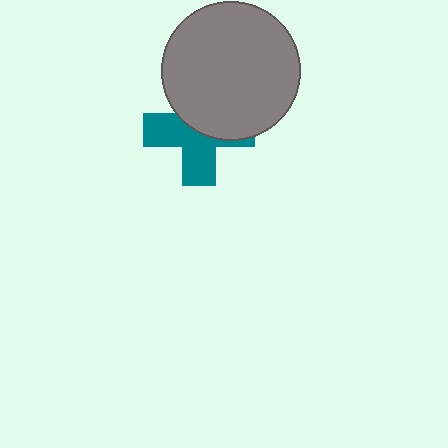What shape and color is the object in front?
The object in front is a gray circle.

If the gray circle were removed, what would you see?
You would see the complete teal cross.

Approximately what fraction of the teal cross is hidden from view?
Roughly 48% of the teal cross is hidden behind the gray circle.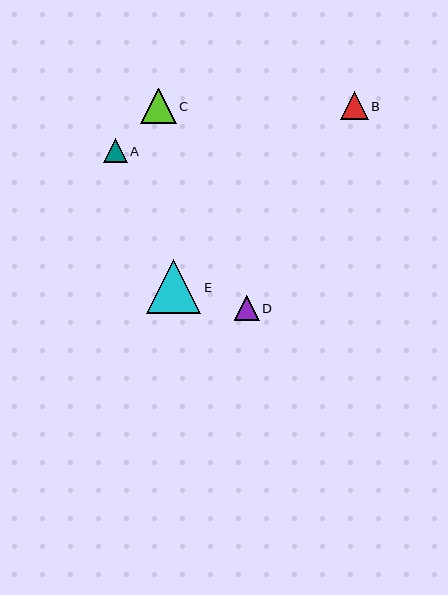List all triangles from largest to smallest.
From largest to smallest: E, C, B, D, A.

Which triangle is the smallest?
Triangle A is the smallest with a size of approximately 24 pixels.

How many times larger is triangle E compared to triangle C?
Triangle E is approximately 1.5 times the size of triangle C.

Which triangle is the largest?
Triangle E is the largest with a size of approximately 54 pixels.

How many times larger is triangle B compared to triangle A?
Triangle B is approximately 1.2 times the size of triangle A.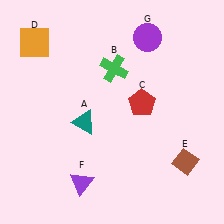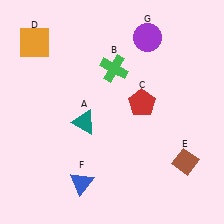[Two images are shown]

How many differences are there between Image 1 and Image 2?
There is 1 difference between the two images.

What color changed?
The triangle (F) changed from purple in Image 1 to blue in Image 2.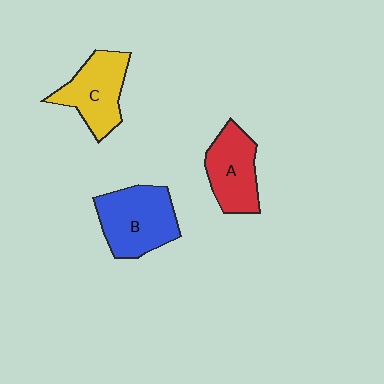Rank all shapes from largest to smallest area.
From largest to smallest: B (blue), C (yellow), A (red).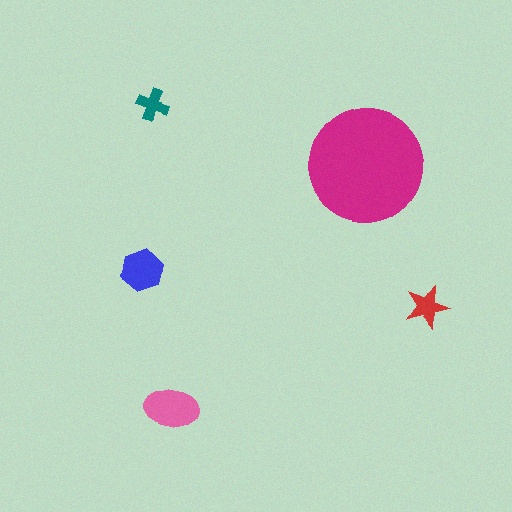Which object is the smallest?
The teal cross.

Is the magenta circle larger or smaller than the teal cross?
Larger.